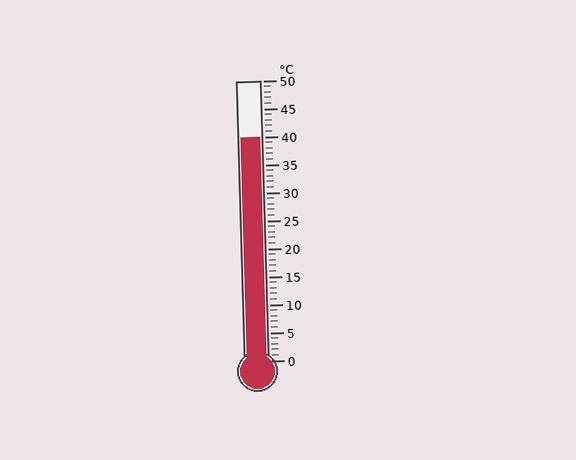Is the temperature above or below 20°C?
The temperature is above 20°C.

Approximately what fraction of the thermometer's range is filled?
The thermometer is filled to approximately 80% of its range.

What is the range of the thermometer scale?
The thermometer scale ranges from 0°C to 50°C.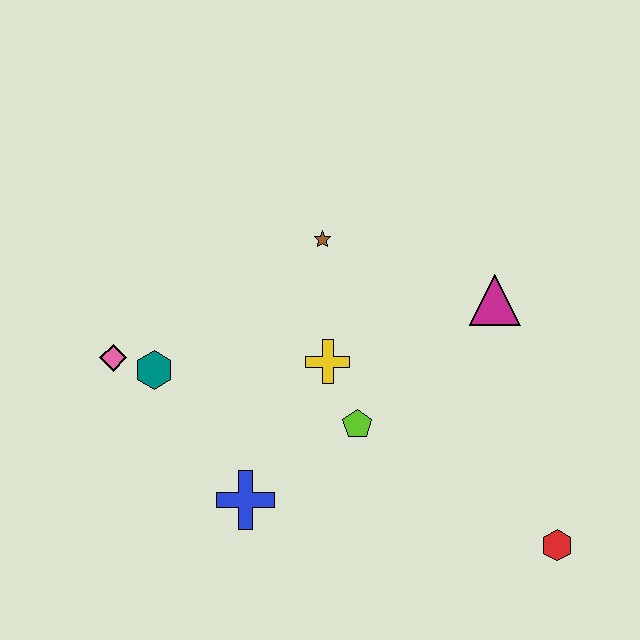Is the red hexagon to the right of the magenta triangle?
Yes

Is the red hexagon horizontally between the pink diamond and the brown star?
No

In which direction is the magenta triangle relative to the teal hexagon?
The magenta triangle is to the right of the teal hexagon.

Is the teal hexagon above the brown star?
No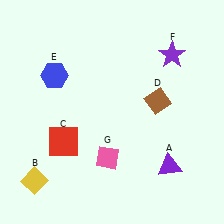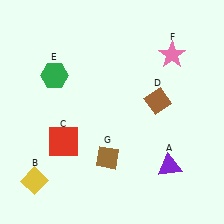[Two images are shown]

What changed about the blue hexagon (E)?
In Image 1, E is blue. In Image 2, it changed to green.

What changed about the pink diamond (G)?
In Image 1, G is pink. In Image 2, it changed to brown.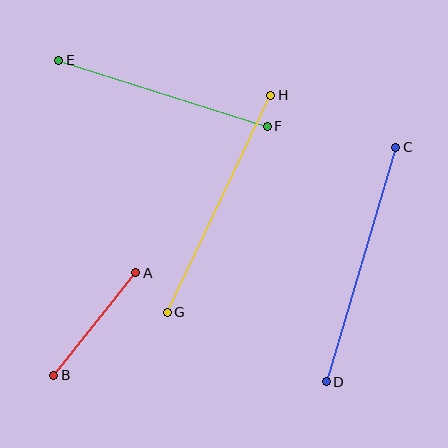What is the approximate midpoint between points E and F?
The midpoint is at approximately (163, 93) pixels.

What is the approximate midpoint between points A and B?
The midpoint is at approximately (95, 324) pixels.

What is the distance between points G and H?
The distance is approximately 240 pixels.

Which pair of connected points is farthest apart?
Points C and D are farthest apart.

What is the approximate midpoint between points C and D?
The midpoint is at approximately (361, 264) pixels.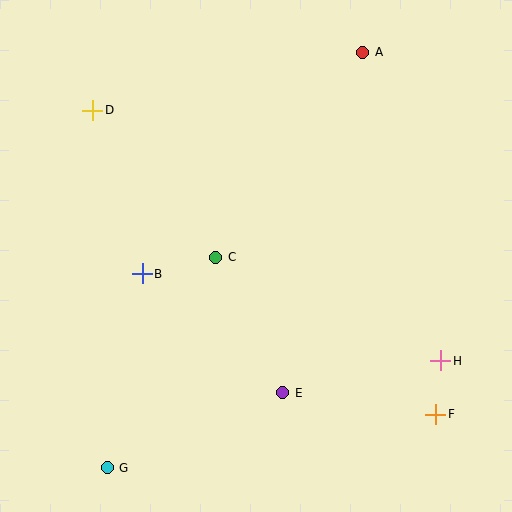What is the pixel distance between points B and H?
The distance between B and H is 311 pixels.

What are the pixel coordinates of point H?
Point H is at (441, 361).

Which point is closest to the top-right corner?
Point A is closest to the top-right corner.